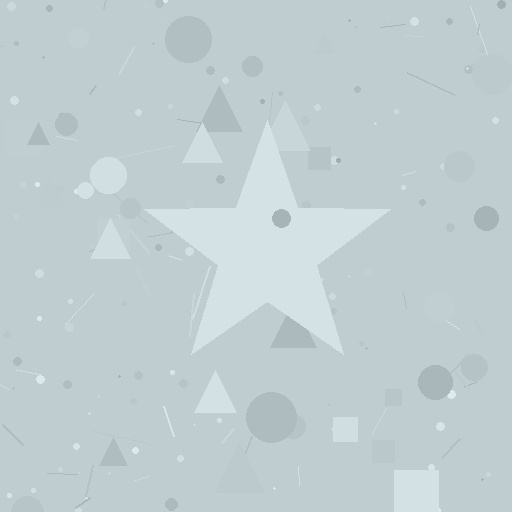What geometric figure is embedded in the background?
A star is embedded in the background.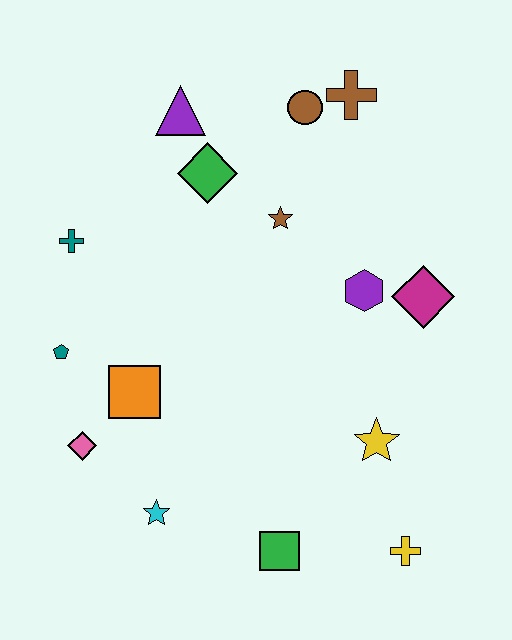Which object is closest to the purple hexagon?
The magenta diamond is closest to the purple hexagon.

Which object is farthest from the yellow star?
The purple triangle is farthest from the yellow star.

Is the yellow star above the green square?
Yes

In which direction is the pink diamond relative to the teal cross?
The pink diamond is below the teal cross.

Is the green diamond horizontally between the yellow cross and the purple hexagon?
No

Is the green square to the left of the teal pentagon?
No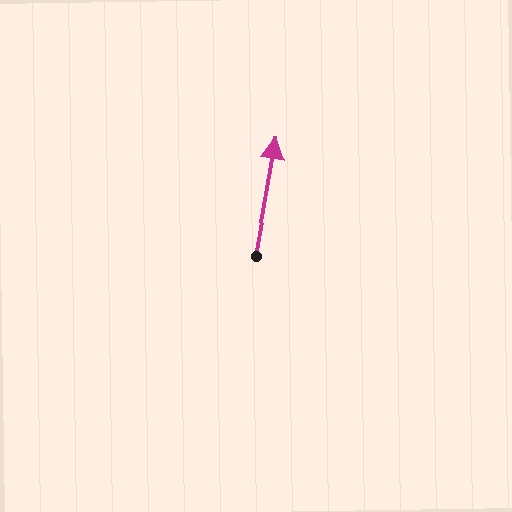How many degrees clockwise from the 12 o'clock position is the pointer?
Approximately 10 degrees.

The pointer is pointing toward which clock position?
Roughly 12 o'clock.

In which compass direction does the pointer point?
North.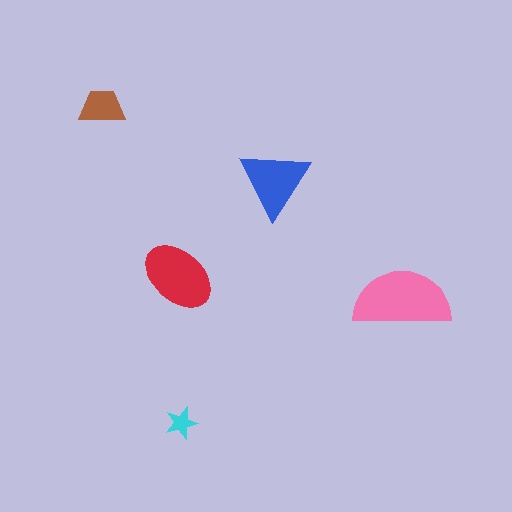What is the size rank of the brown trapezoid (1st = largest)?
4th.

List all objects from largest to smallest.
The pink semicircle, the red ellipse, the blue triangle, the brown trapezoid, the cyan star.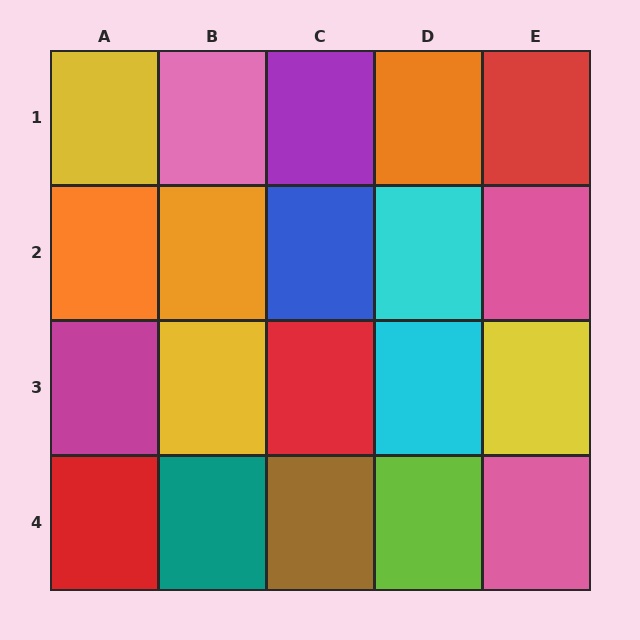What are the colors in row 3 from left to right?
Magenta, yellow, red, cyan, yellow.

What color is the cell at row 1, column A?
Yellow.